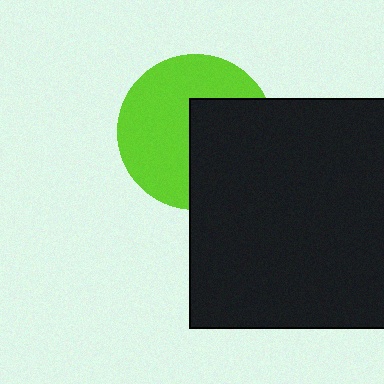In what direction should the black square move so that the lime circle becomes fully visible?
The black square should move right. That is the shortest direction to clear the overlap and leave the lime circle fully visible.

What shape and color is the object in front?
The object in front is a black square.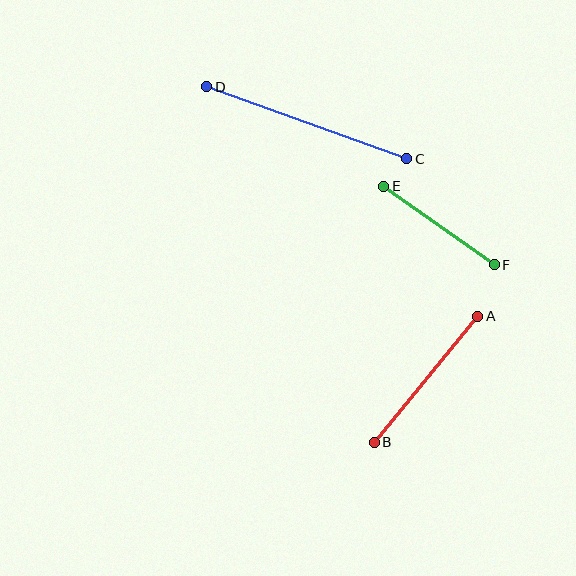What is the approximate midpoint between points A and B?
The midpoint is at approximately (426, 379) pixels.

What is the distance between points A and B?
The distance is approximately 163 pixels.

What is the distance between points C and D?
The distance is approximately 213 pixels.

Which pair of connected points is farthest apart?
Points C and D are farthest apart.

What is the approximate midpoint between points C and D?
The midpoint is at approximately (307, 123) pixels.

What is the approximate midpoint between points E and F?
The midpoint is at approximately (439, 226) pixels.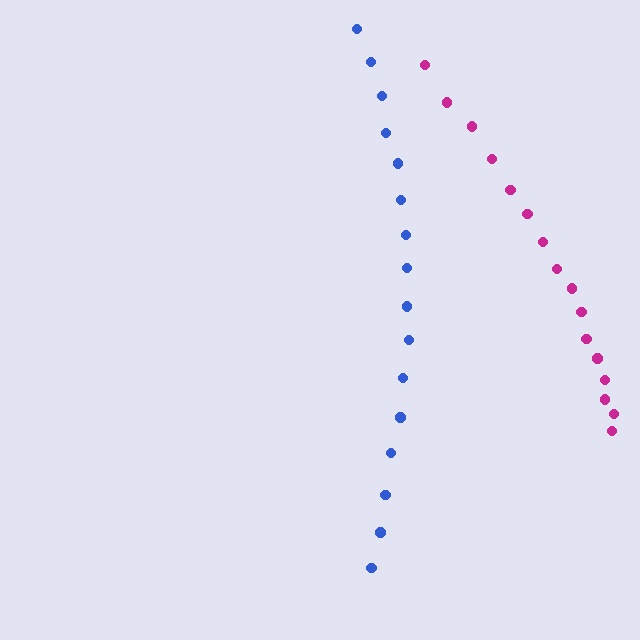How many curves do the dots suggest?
There are 2 distinct paths.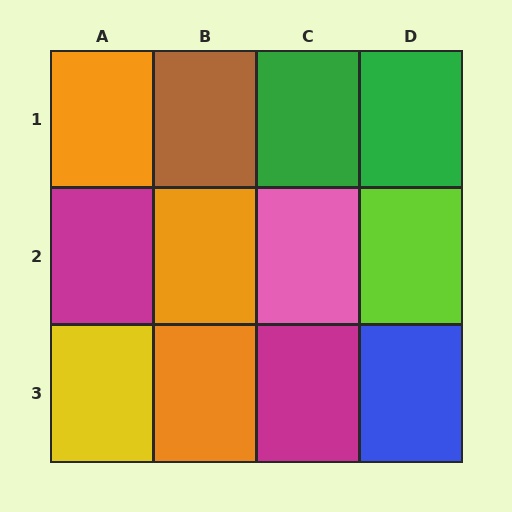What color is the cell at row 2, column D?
Lime.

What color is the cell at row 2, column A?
Magenta.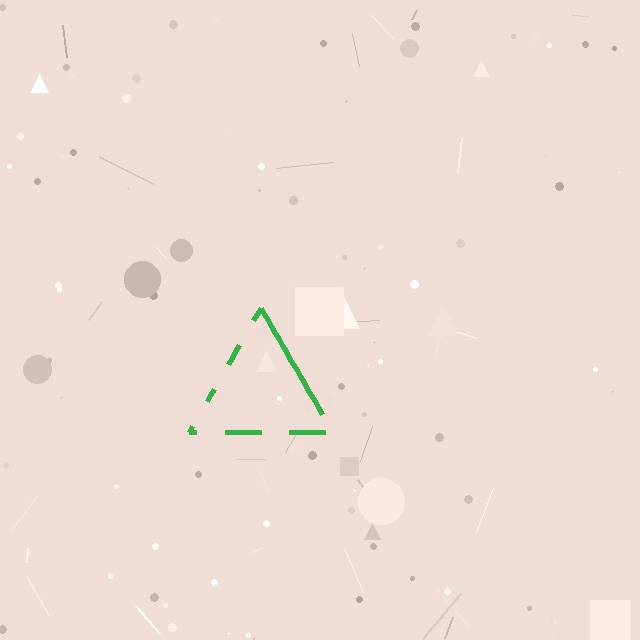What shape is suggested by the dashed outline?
The dashed outline suggests a triangle.